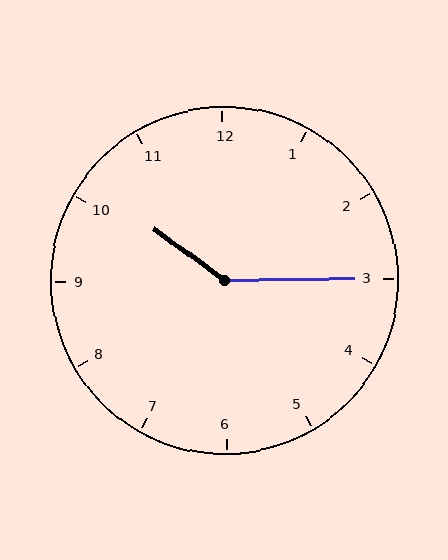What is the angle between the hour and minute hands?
Approximately 142 degrees.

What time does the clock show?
10:15.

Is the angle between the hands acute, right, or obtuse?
It is obtuse.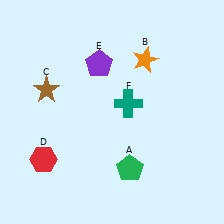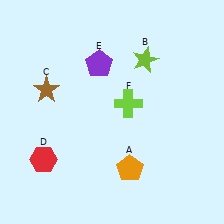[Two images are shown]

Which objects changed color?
A changed from green to orange. B changed from orange to lime. F changed from teal to lime.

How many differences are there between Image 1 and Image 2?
There are 3 differences between the two images.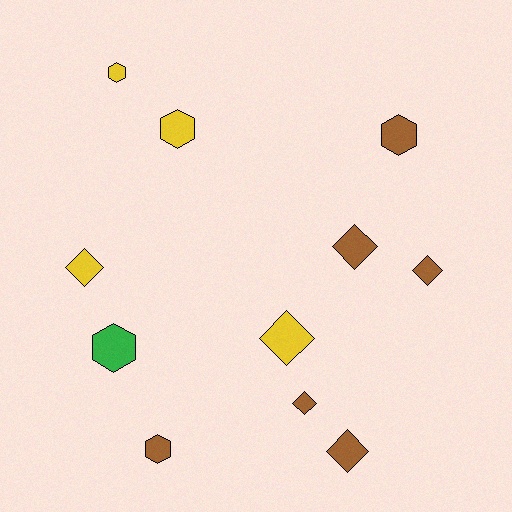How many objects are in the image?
There are 11 objects.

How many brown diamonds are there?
There are 4 brown diamonds.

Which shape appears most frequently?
Diamond, with 6 objects.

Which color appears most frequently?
Brown, with 6 objects.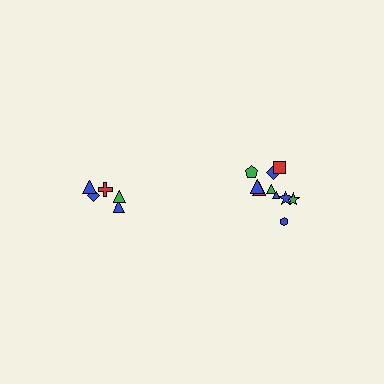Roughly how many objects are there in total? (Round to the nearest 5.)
Roughly 15 objects in total.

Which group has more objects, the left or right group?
The right group.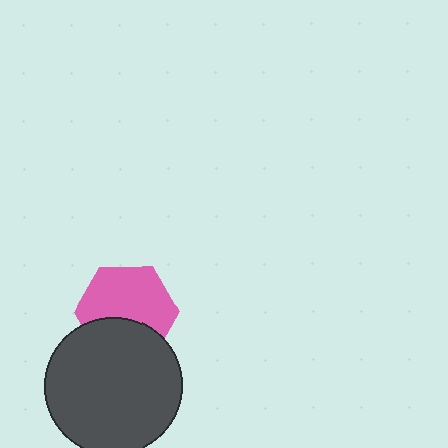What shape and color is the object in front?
The object in front is a dark gray circle.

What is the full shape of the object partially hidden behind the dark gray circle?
The partially hidden object is a pink hexagon.